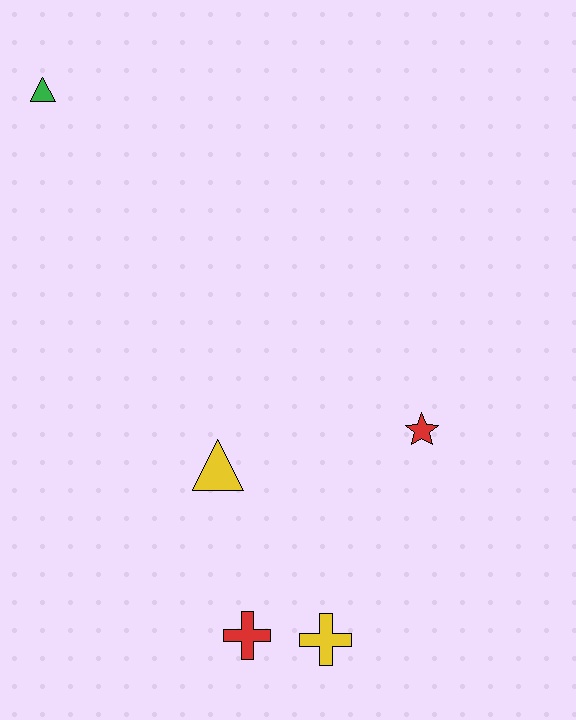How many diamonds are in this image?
There are no diamonds.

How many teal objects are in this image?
There are no teal objects.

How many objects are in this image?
There are 5 objects.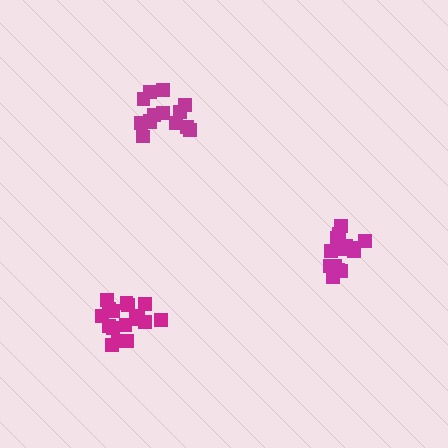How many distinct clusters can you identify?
There are 3 distinct clusters.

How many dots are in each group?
Group 1: 16 dots, Group 2: 14 dots, Group 3: 17 dots (47 total).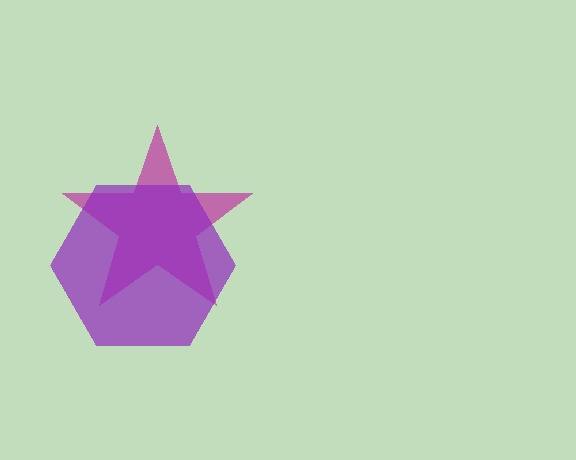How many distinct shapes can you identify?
There are 2 distinct shapes: a magenta star, a purple hexagon.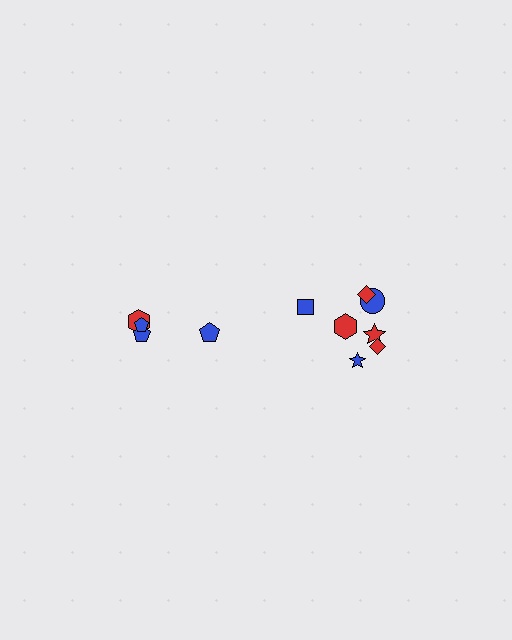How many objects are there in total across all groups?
There are 11 objects.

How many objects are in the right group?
There are 7 objects.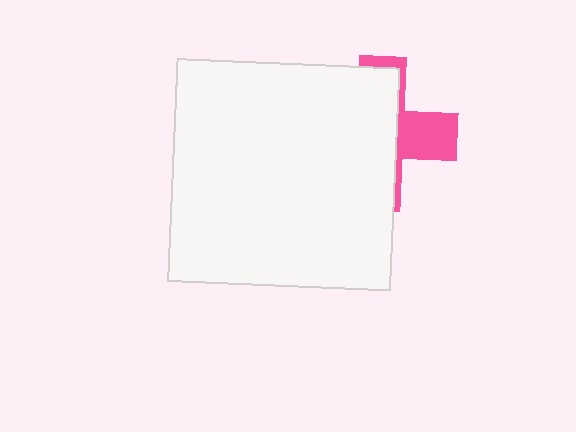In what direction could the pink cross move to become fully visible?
The pink cross could move right. That would shift it out from behind the white rectangle entirely.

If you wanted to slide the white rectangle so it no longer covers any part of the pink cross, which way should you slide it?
Slide it left — that is the most direct way to separate the two shapes.